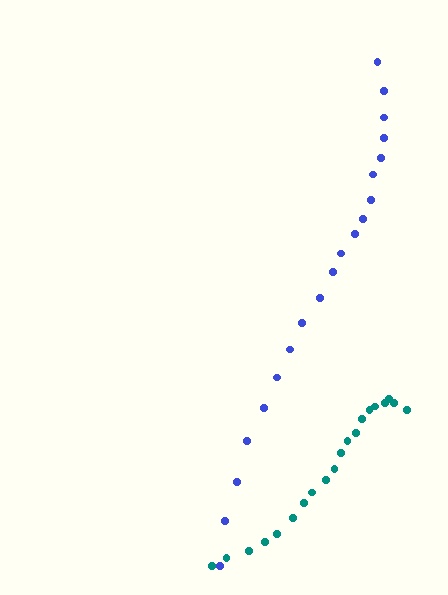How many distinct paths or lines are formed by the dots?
There are 2 distinct paths.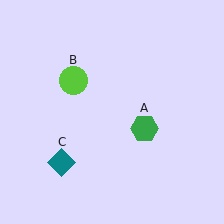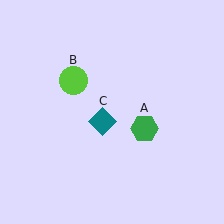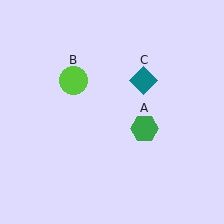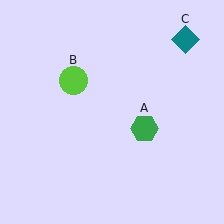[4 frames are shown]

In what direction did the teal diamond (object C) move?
The teal diamond (object C) moved up and to the right.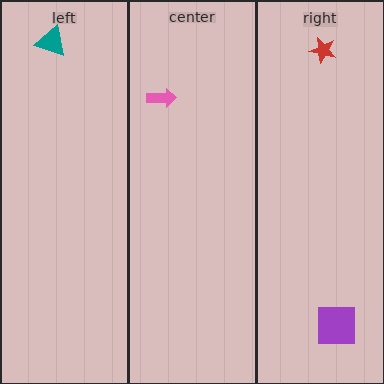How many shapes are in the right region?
2.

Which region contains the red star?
The right region.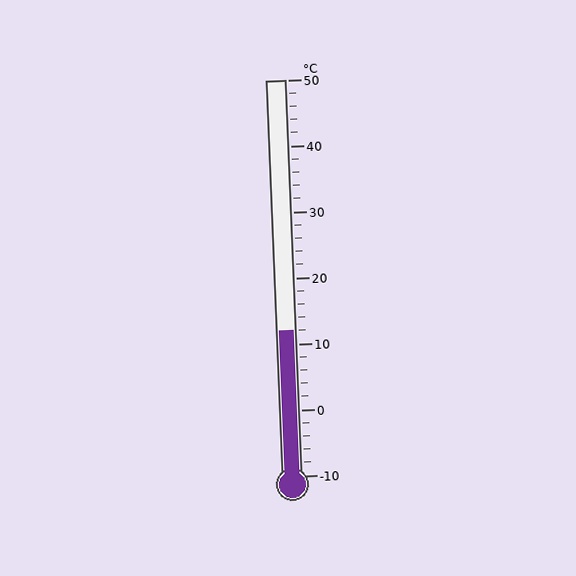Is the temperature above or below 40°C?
The temperature is below 40°C.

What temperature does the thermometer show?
The thermometer shows approximately 12°C.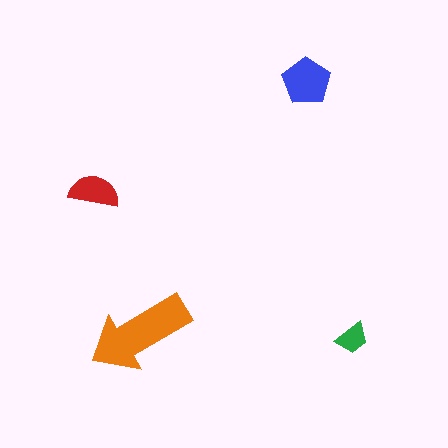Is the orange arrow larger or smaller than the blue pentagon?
Larger.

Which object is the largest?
The orange arrow.